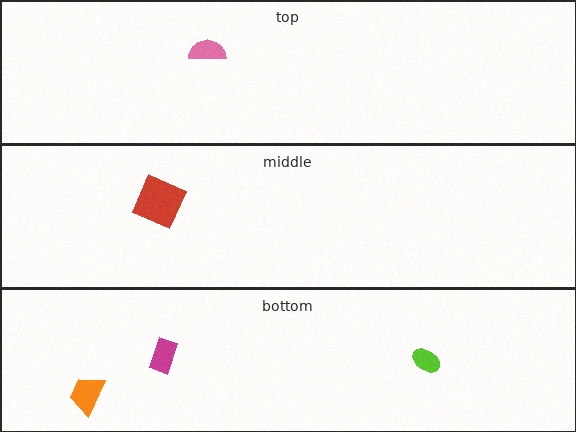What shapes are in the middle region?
The red square.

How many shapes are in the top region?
1.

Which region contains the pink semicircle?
The top region.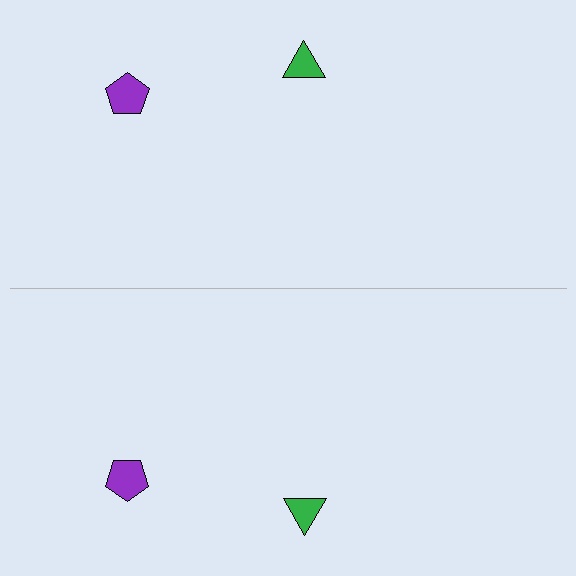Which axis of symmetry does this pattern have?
The pattern has a horizontal axis of symmetry running through the center of the image.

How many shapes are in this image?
There are 4 shapes in this image.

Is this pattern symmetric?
Yes, this pattern has bilateral (reflection) symmetry.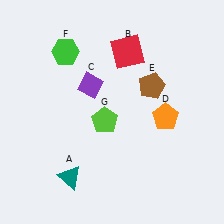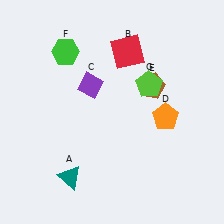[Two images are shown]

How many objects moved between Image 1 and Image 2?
1 object moved between the two images.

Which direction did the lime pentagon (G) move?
The lime pentagon (G) moved right.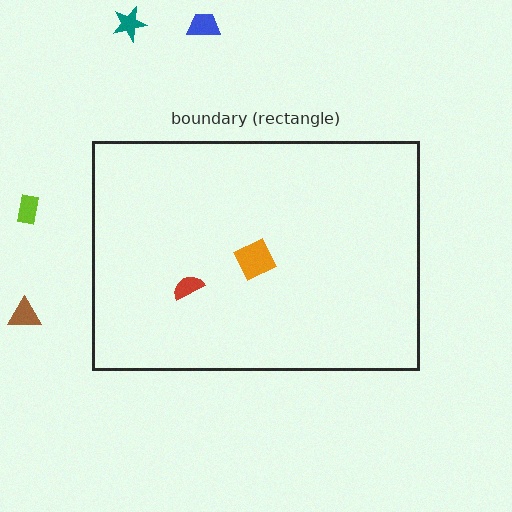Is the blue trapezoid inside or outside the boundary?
Outside.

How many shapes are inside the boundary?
2 inside, 4 outside.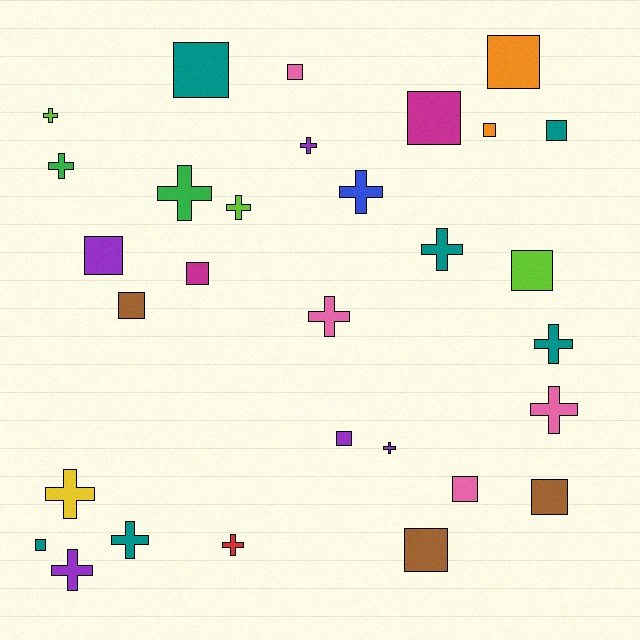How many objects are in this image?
There are 30 objects.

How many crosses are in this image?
There are 15 crosses.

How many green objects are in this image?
There are 2 green objects.